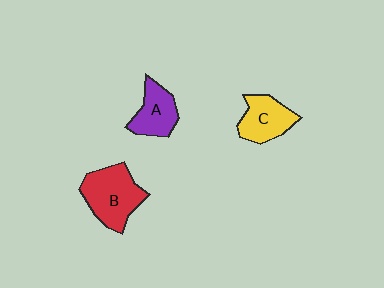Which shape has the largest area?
Shape B (red).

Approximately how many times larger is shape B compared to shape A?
Approximately 1.5 times.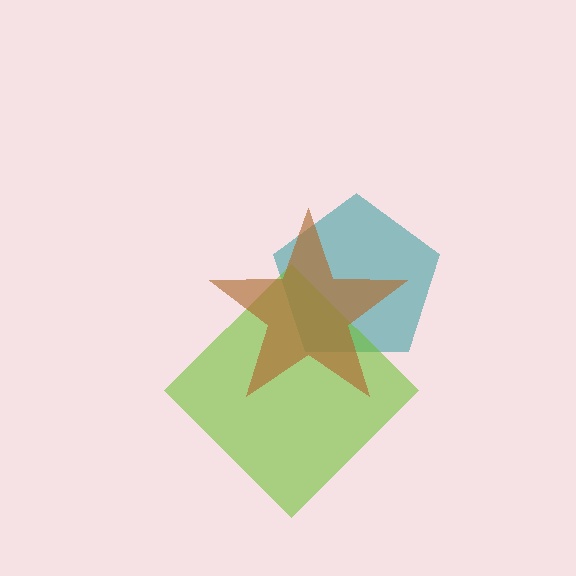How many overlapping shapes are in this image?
There are 3 overlapping shapes in the image.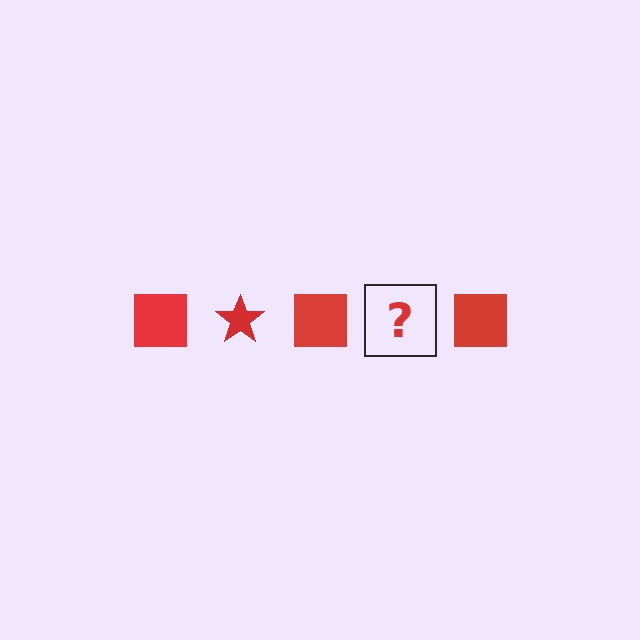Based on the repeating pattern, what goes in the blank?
The blank should be a red star.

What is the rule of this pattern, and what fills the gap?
The rule is that the pattern cycles through square, star shapes in red. The gap should be filled with a red star.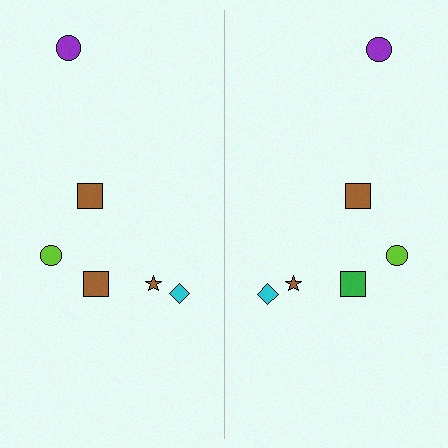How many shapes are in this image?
There are 12 shapes in this image.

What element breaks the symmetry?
The green square on the right side breaks the symmetry — its mirror counterpart is brown.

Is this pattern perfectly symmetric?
No, the pattern is not perfectly symmetric. The green square on the right side breaks the symmetry — its mirror counterpart is brown.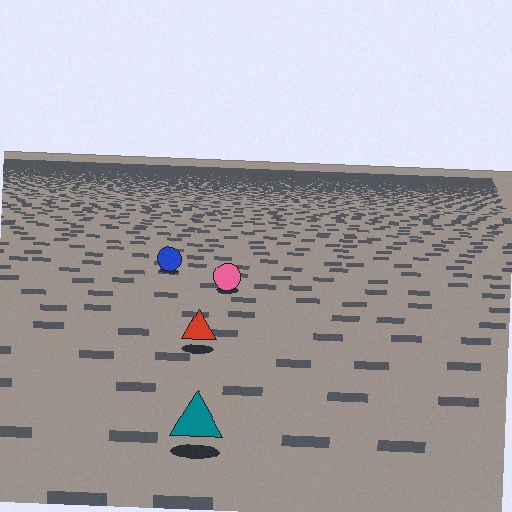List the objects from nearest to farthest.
From nearest to farthest: the teal triangle, the red triangle, the pink circle, the blue circle.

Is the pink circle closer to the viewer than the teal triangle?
No. The teal triangle is closer — you can tell from the texture gradient: the ground texture is coarser near it.